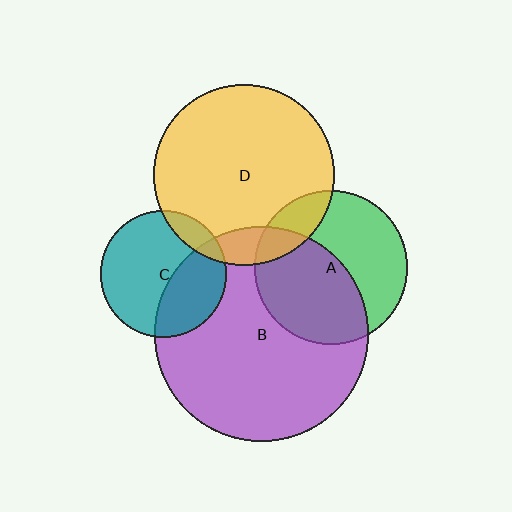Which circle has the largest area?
Circle B (purple).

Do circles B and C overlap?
Yes.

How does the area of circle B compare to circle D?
Approximately 1.4 times.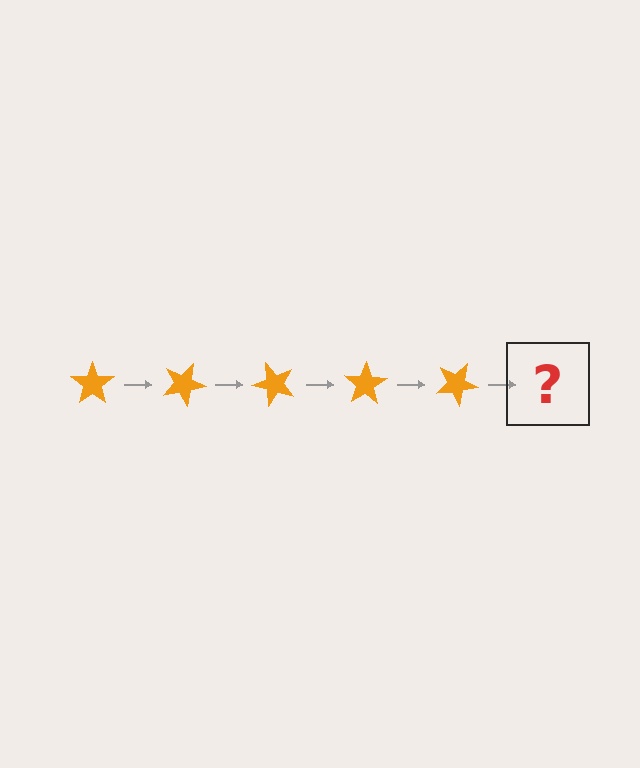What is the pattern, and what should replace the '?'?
The pattern is that the star rotates 25 degrees each step. The '?' should be an orange star rotated 125 degrees.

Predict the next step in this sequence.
The next step is an orange star rotated 125 degrees.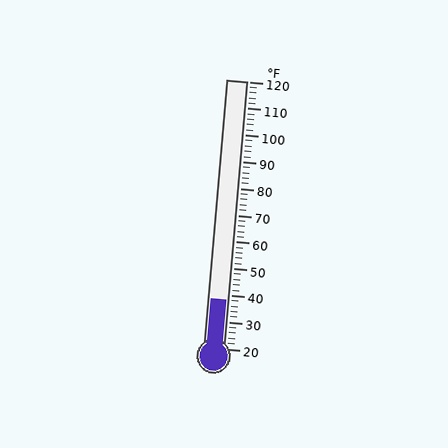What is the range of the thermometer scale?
The thermometer scale ranges from 20°F to 120°F.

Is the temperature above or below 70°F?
The temperature is below 70°F.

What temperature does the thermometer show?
The thermometer shows approximately 38°F.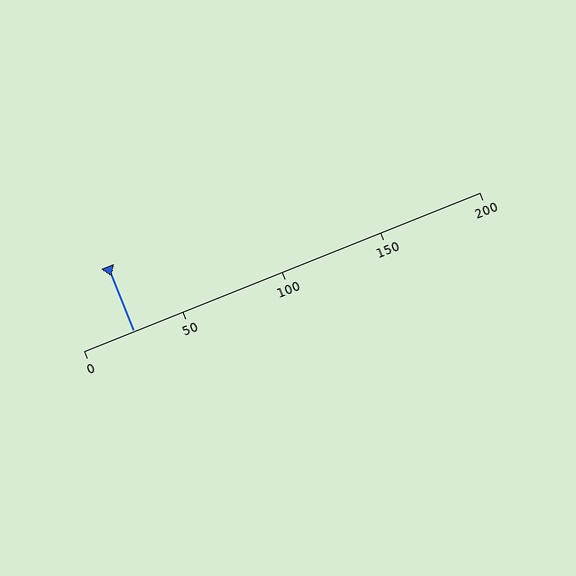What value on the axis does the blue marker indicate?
The marker indicates approximately 25.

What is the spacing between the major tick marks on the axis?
The major ticks are spaced 50 apart.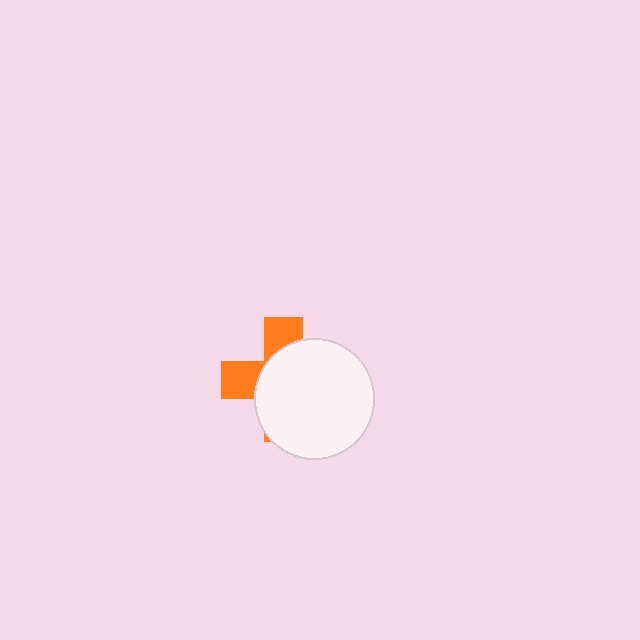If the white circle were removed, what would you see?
You would see the complete orange cross.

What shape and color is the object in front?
The object in front is a white circle.